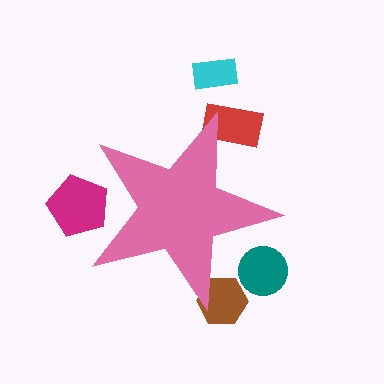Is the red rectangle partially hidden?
Yes, the red rectangle is partially hidden behind the pink star.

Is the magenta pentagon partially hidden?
Yes, the magenta pentagon is partially hidden behind the pink star.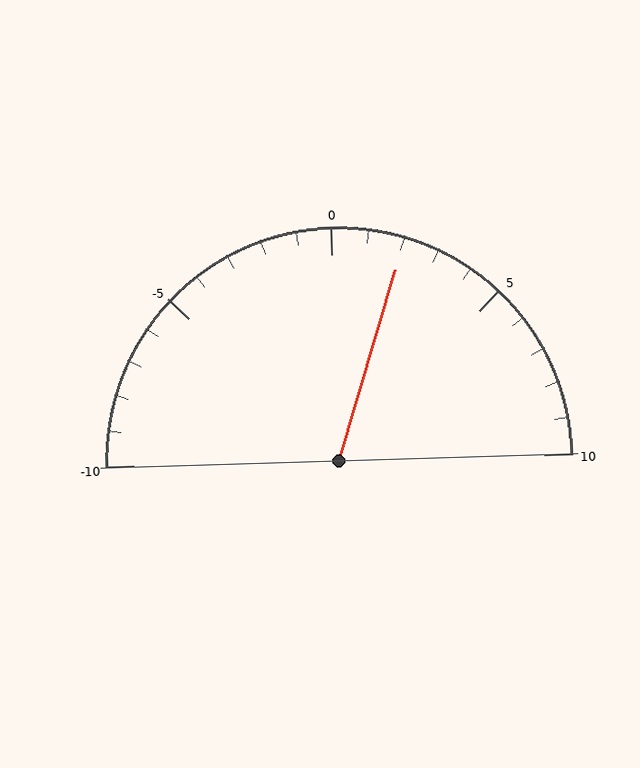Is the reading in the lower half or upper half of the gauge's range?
The reading is in the upper half of the range (-10 to 10).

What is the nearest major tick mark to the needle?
The nearest major tick mark is 0.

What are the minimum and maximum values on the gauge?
The gauge ranges from -10 to 10.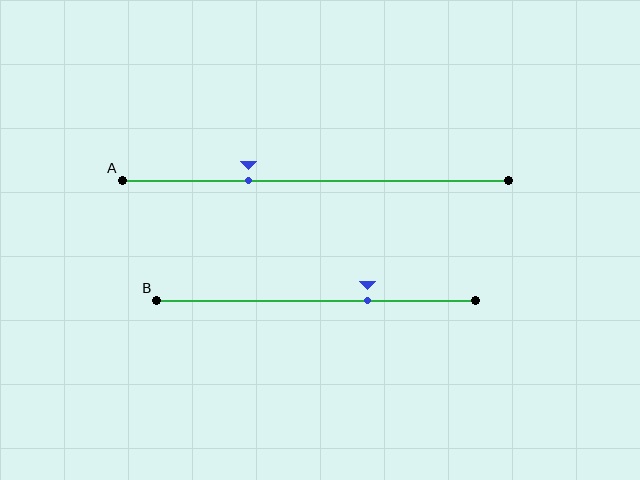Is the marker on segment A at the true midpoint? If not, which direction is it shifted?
No, the marker on segment A is shifted to the left by about 17% of the segment length.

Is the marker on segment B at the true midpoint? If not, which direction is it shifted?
No, the marker on segment B is shifted to the right by about 16% of the segment length.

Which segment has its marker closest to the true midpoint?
Segment B has its marker closest to the true midpoint.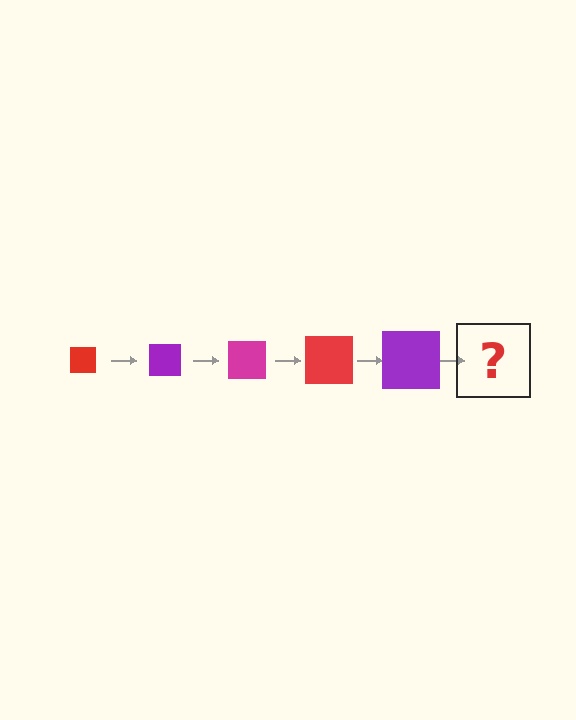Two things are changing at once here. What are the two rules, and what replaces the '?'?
The two rules are that the square grows larger each step and the color cycles through red, purple, and magenta. The '?' should be a magenta square, larger than the previous one.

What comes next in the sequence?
The next element should be a magenta square, larger than the previous one.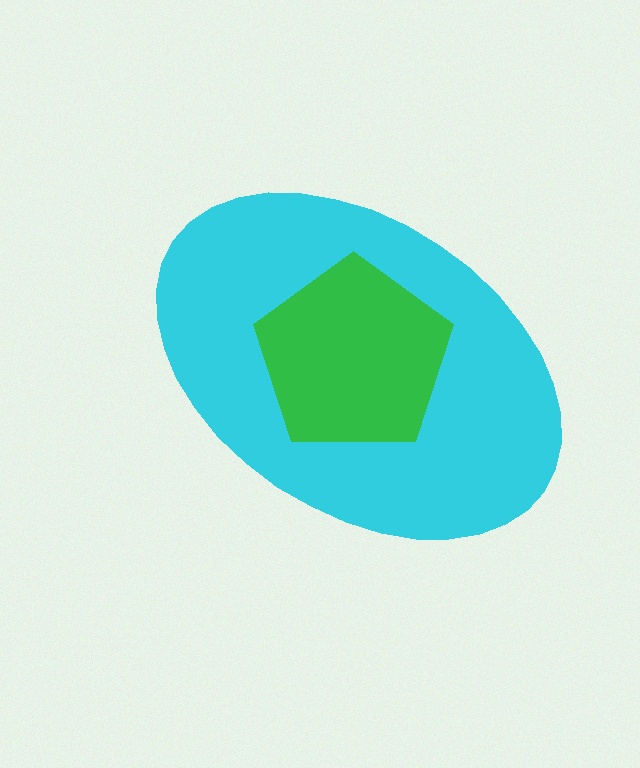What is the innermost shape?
The green pentagon.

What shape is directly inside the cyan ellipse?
The green pentagon.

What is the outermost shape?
The cyan ellipse.